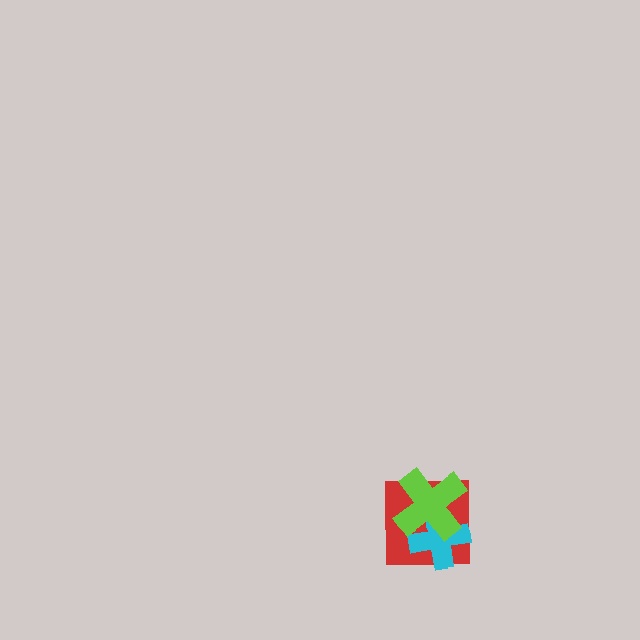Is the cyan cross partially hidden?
Yes, it is partially covered by another shape.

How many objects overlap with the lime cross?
2 objects overlap with the lime cross.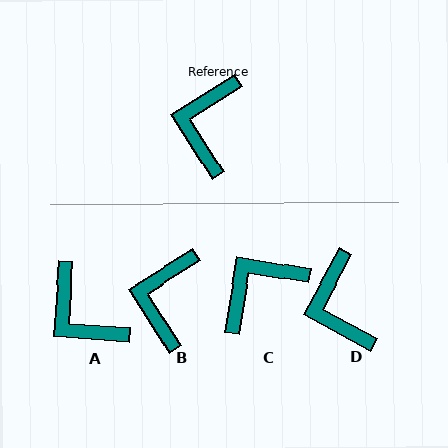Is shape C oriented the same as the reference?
No, it is off by about 41 degrees.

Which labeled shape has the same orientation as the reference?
B.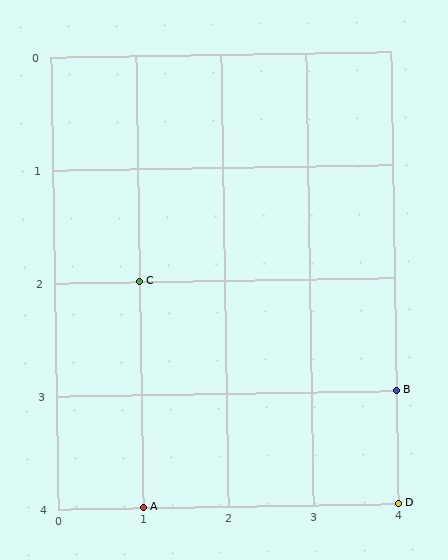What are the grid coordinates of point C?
Point C is at grid coordinates (1, 2).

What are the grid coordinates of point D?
Point D is at grid coordinates (4, 4).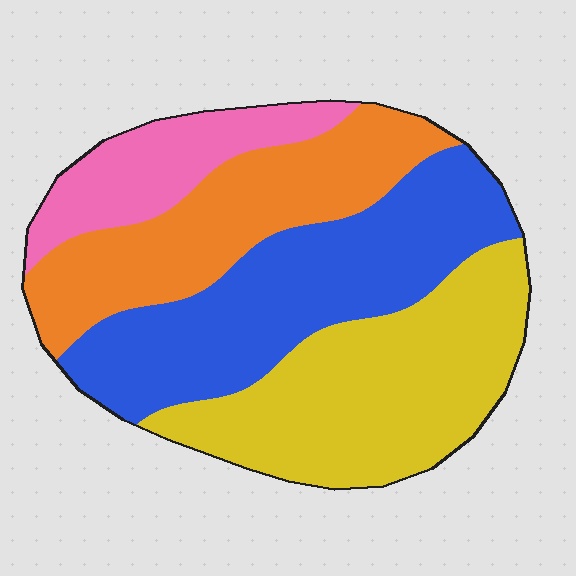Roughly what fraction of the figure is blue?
Blue covers about 30% of the figure.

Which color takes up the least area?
Pink, at roughly 15%.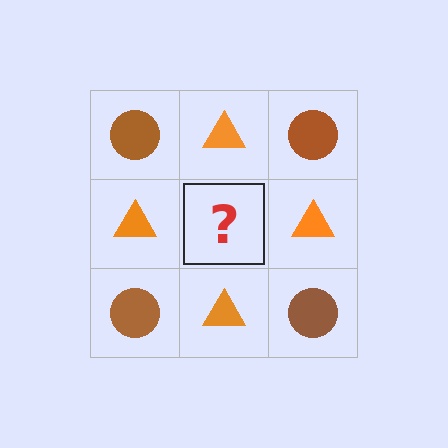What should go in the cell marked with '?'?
The missing cell should contain a brown circle.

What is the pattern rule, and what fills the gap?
The rule is that it alternates brown circle and orange triangle in a checkerboard pattern. The gap should be filled with a brown circle.